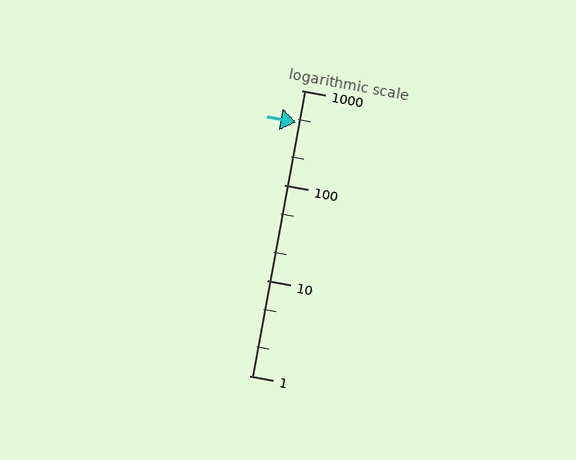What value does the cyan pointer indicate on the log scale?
The pointer indicates approximately 460.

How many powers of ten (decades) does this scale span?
The scale spans 3 decades, from 1 to 1000.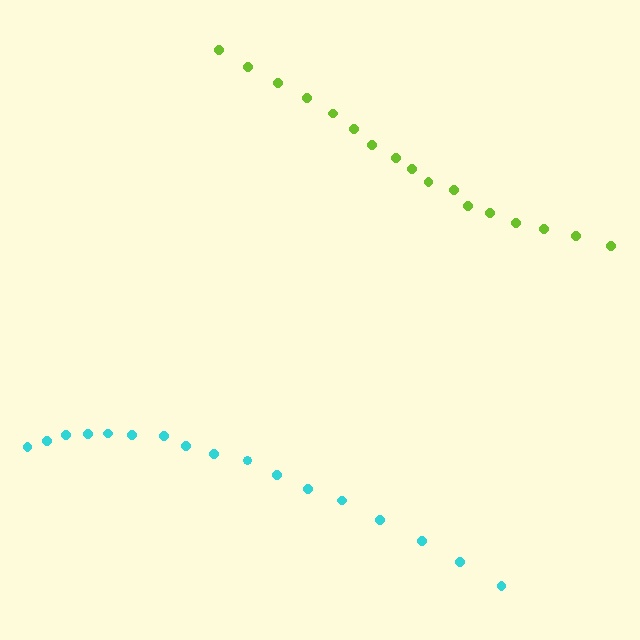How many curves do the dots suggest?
There are 2 distinct paths.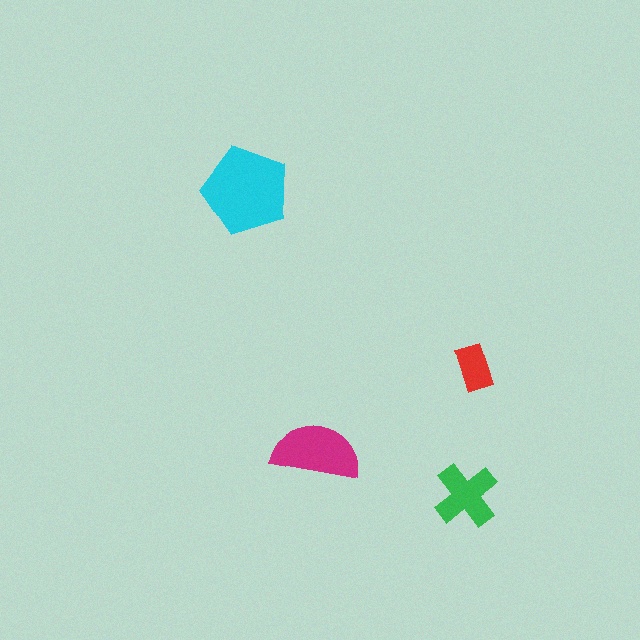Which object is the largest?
The cyan pentagon.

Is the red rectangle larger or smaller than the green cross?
Smaller.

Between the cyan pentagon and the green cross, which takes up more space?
The cyan pentagon.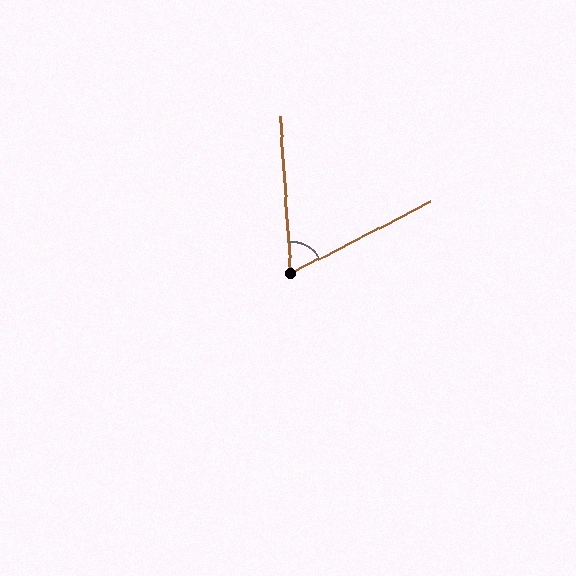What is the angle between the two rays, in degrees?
Approximately 67 degrees.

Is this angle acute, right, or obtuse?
It is acute.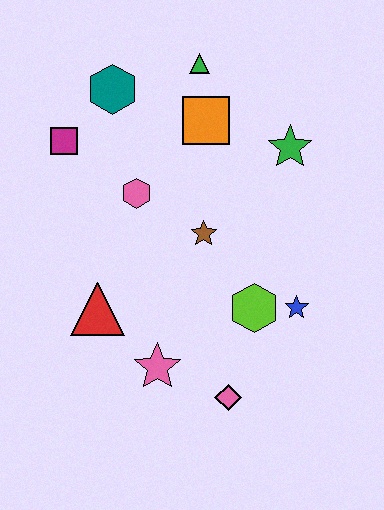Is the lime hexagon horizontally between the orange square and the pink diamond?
No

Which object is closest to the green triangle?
The orange square is closest to the green triangle.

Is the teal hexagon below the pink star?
No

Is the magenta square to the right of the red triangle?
No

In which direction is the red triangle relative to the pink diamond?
The red triangle is to the left of the pink diamond.